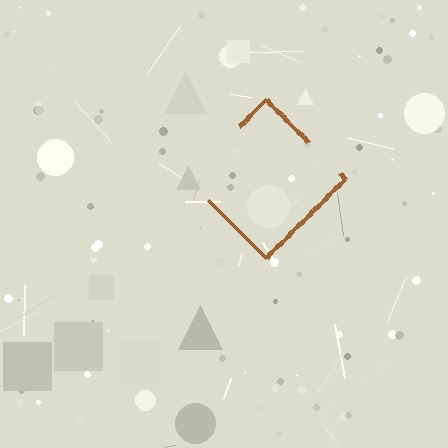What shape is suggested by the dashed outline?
The dashed outline suggests a diamond.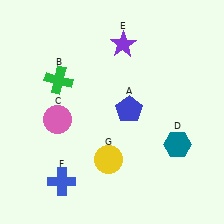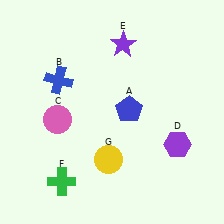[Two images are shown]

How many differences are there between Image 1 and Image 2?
There are 3 differences between the two images.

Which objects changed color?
B changed from green to blue. D changed from teal to purple. F changed from blue to green.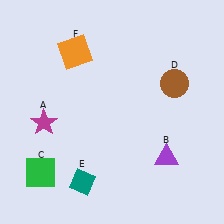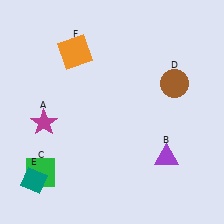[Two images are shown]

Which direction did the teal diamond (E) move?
The teal diamond (E) moved left.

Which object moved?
The teal diamond (E) moved left.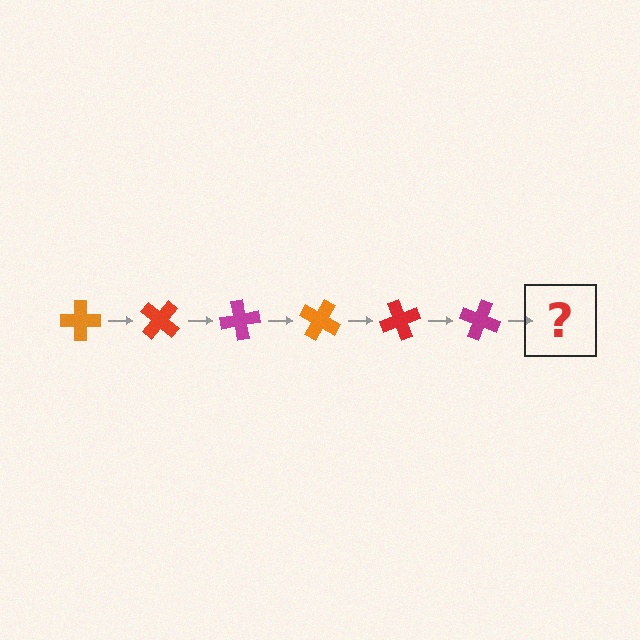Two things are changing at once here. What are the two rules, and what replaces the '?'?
The two rules are that it rotates 40 degrees each step and the color cycles through orange, red, and magenta. The '?' should be an orange cross, rotated 240 degrees from the start.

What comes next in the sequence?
The next element should be an orange cross, rotated 240 degrees from the start.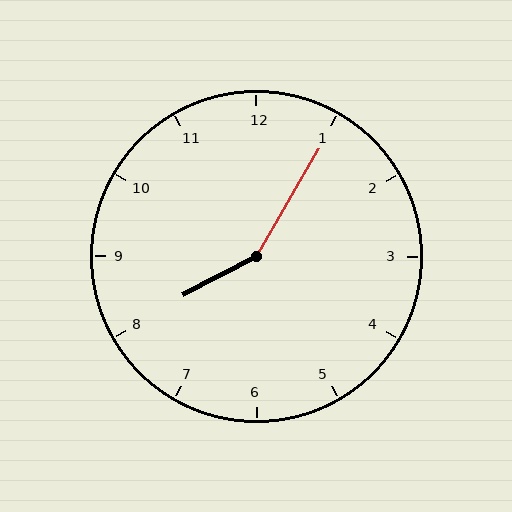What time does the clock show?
8:05.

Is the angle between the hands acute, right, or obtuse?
It is obtuse.